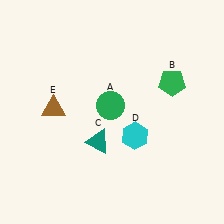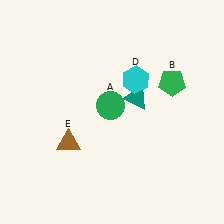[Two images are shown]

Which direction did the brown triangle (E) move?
The brown triangle (E) moved down.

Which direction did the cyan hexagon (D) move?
The cyan hexagon (D) moved up.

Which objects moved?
The objects that moved are: the teal triangle (C), the cyan hexagon (D), the brown triangle (E).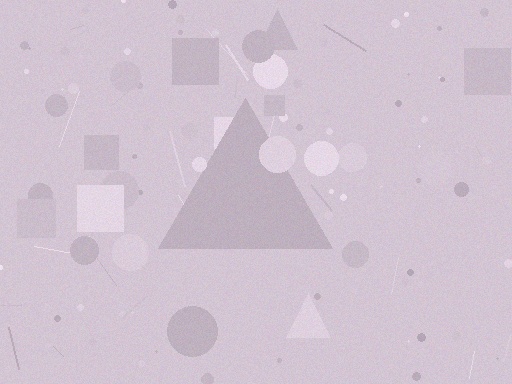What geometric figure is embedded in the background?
A triangle is embedded in the background.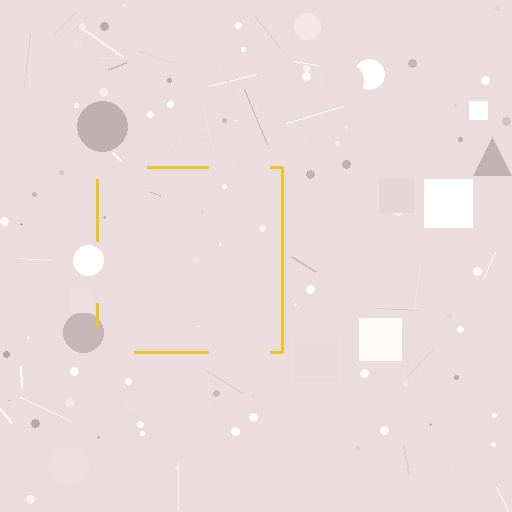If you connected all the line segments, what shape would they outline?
They would outline a square.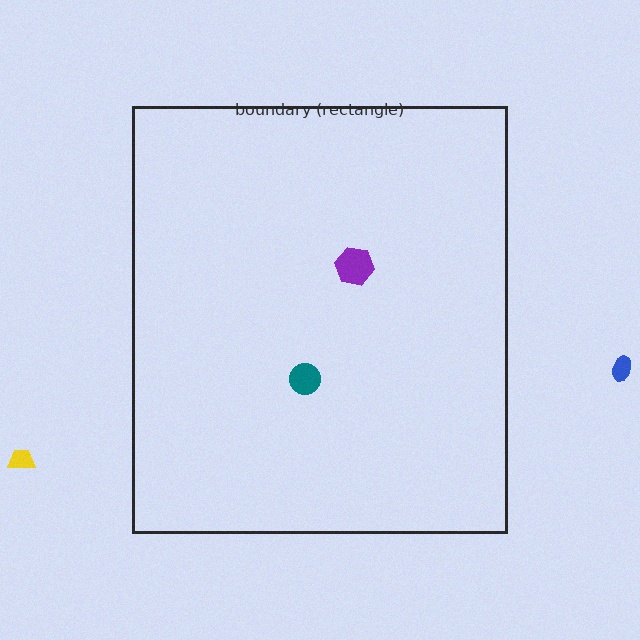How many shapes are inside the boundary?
2 inside, 2 outside.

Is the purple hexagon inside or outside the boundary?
Inside.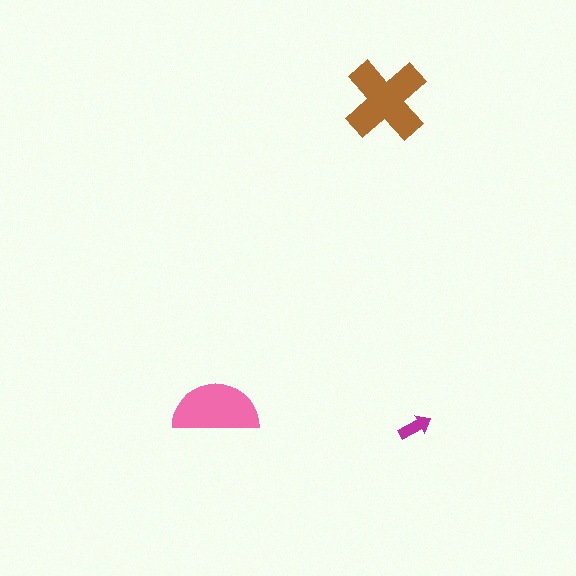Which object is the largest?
The brown cross.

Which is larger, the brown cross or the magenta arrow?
The brown cross.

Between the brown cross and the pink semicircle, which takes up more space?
The brown cross.